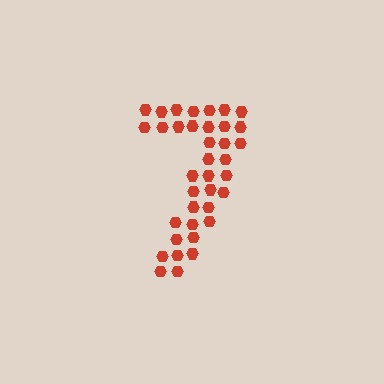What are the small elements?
The small elements are hexagons.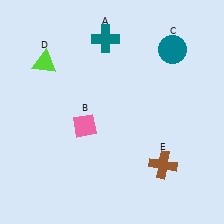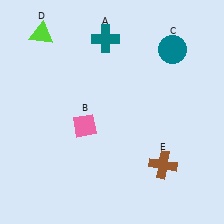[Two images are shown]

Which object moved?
The lime triangle (D) moved up.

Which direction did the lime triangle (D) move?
The lime triangle (D) moved up.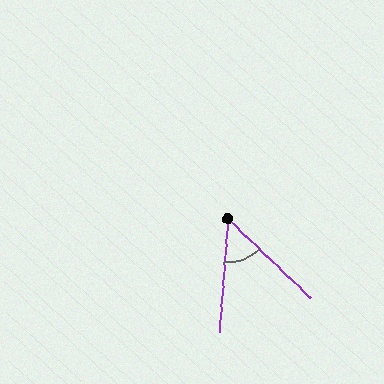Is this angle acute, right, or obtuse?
It is acute.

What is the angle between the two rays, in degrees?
Approximately 51 degrees.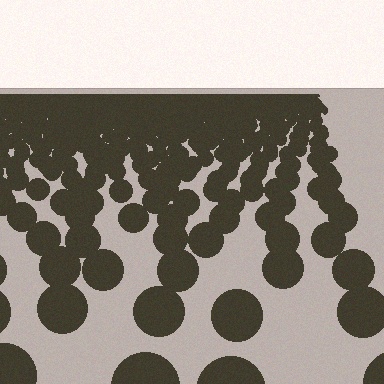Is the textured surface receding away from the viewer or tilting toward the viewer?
The surface is receding away from the viewer. Texture elements get smaller and denser toward the top.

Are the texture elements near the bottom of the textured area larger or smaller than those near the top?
Larger. Near the bottom, elements are closer to the viewer and appear at a bigger on-screen size.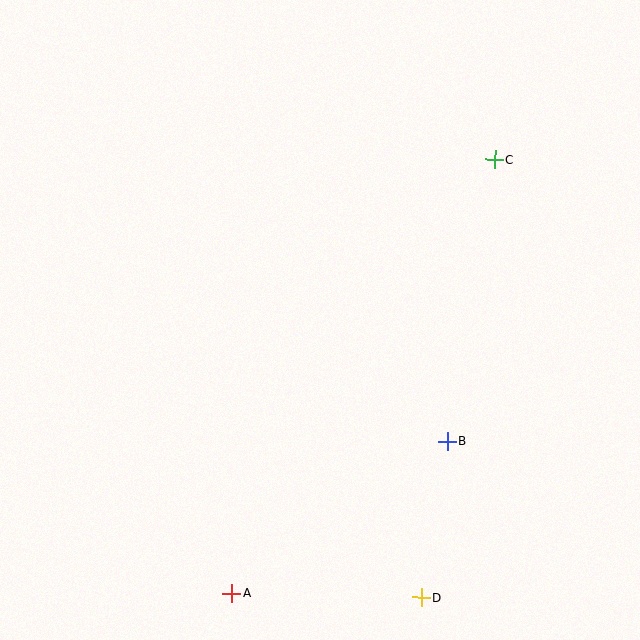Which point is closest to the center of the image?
Point B at (448, 441) is closest to the center.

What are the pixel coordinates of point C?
Point C is at (495, 159).